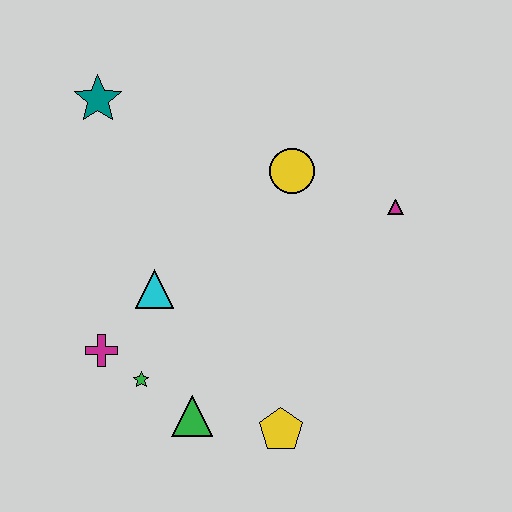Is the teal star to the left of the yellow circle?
Yes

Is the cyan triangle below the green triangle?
No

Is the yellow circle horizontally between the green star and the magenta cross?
No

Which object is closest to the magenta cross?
The green star is closest to the magenta cross.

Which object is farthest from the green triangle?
The teal star is farthest from the green triangle.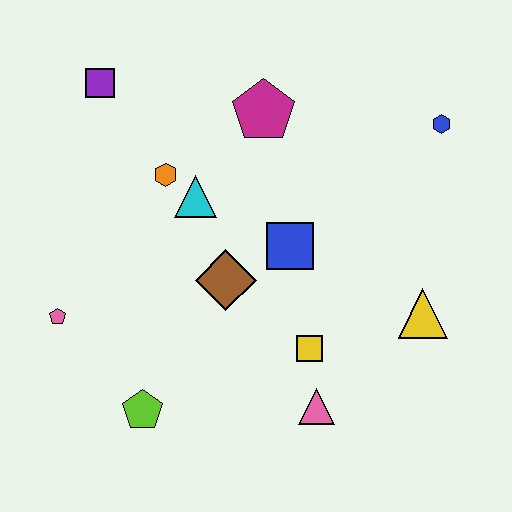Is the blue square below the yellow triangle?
No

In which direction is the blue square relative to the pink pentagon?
The blue square is to the right of the pink pentagon.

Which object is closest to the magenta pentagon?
The cyan triangle is closest to the magenta pentagon.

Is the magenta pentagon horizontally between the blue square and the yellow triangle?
No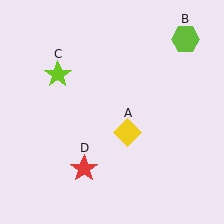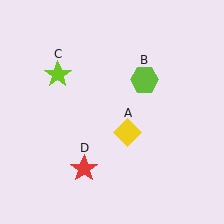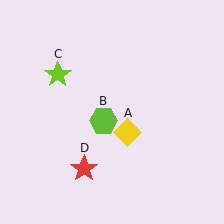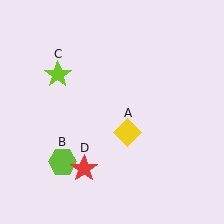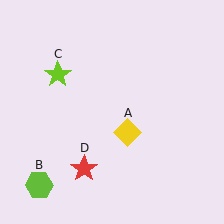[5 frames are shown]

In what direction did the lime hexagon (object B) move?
The lime hexagon (object B) moved down and to the left.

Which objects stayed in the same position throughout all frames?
Yellow diamond (object A) and lime star (object C) and red star (object D) remained stationary.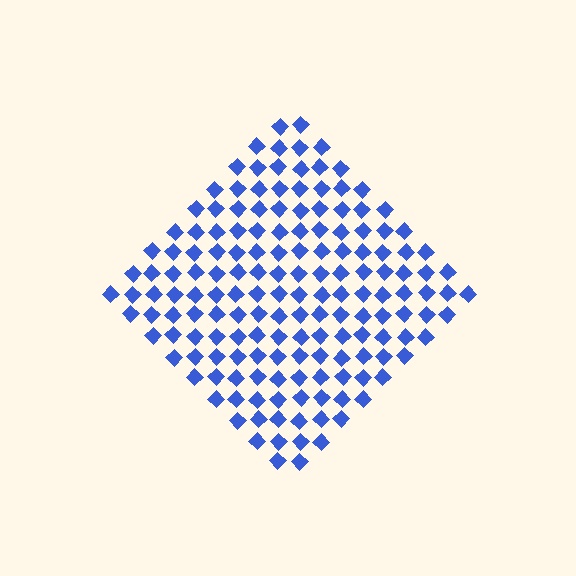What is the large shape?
The large shape is a diamond.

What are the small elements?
The small elements are diamonds.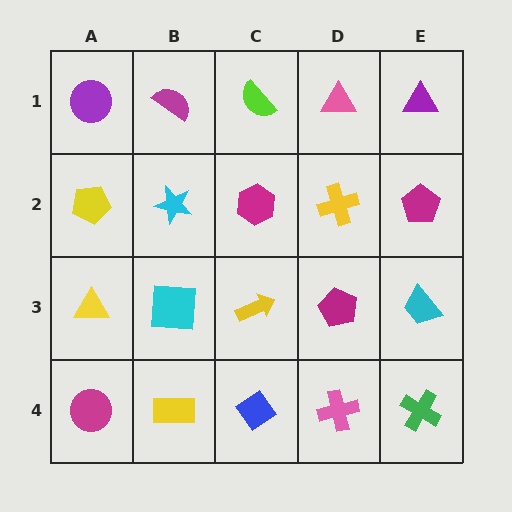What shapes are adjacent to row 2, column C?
A lime semicircle (row 1, column C), a yellow arrow (row 3, column C), a cyan star (row 2, column B), a yellow cross (row 2, column D).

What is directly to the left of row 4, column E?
A pink cross.